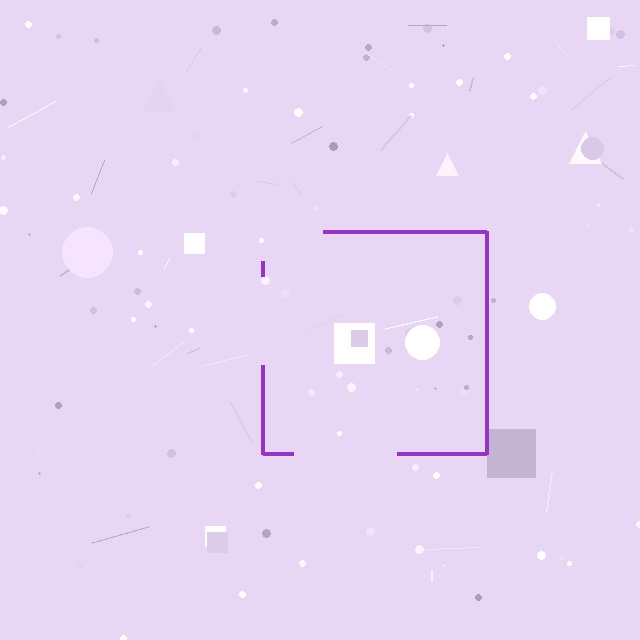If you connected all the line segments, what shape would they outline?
They would outline a square.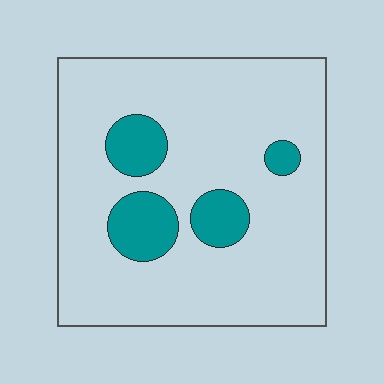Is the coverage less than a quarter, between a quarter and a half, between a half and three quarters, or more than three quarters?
Less than a quarter.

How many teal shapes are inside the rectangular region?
4.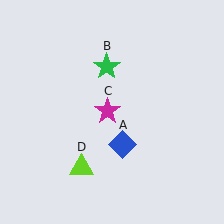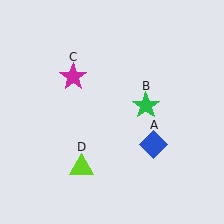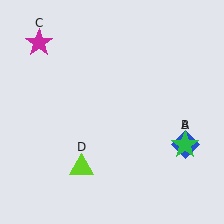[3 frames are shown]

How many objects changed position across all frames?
3 objects changed position: blue diamond (object A), green star (object B), magenta star (object C).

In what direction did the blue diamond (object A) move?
The blue diamond (object A) moved right.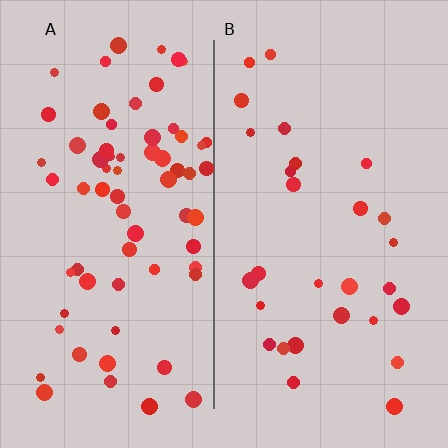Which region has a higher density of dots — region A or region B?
A (the left).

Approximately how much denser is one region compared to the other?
Approximately 2.5× — region A over region B.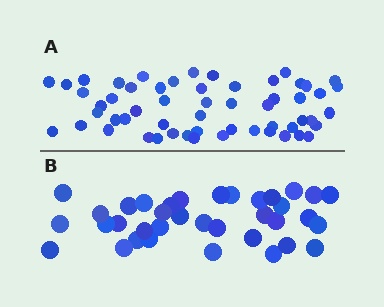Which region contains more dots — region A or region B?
Region A (the top region) has more dots.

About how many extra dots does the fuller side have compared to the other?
Region A has approximately 20 more dots than region B.